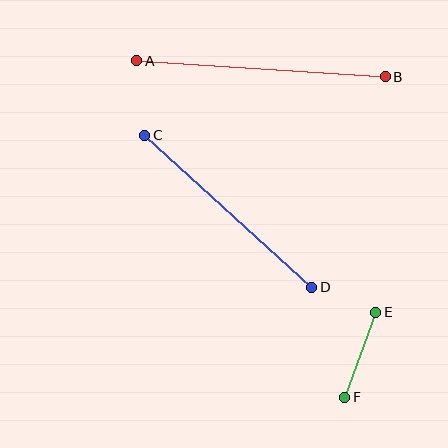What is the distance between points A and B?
The distance is approximately 249 pixels.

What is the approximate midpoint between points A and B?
The midpoint is at approximately (261, 69) pixels.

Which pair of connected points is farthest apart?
Points A and B are farthest apart.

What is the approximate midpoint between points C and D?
The midpoint is at approximately (228, 211) pixels.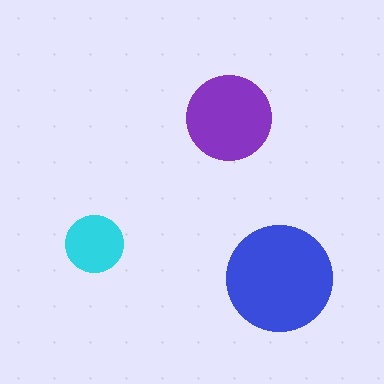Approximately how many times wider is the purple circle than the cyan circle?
About 1.5 times wider.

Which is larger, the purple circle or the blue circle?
The blue one.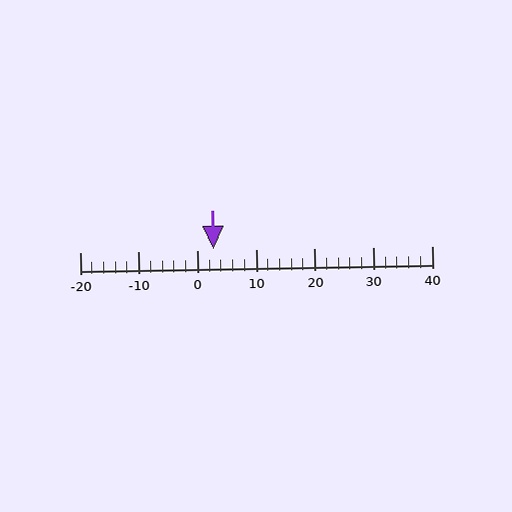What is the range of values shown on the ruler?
The ruler shows values from -20 to 40.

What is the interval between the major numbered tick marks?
The major tick marks are spaced 10 units apart.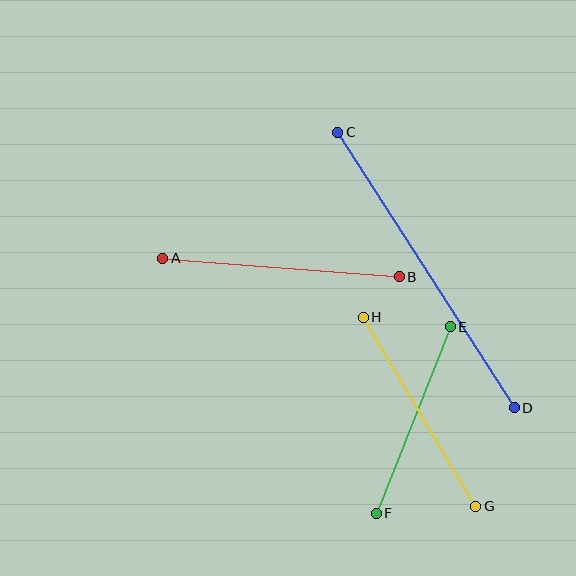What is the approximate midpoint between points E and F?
The midpoint is at approximately (413, 420) pixels.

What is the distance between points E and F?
The distance is approximately 201 pixels.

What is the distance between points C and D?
The distance is approximately 327 pixels.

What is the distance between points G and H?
The distance is approximately 220 pixels.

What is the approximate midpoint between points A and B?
The midpoint is at approximately (281, 268) pixels.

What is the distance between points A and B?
The distance is approximately 237 pixels.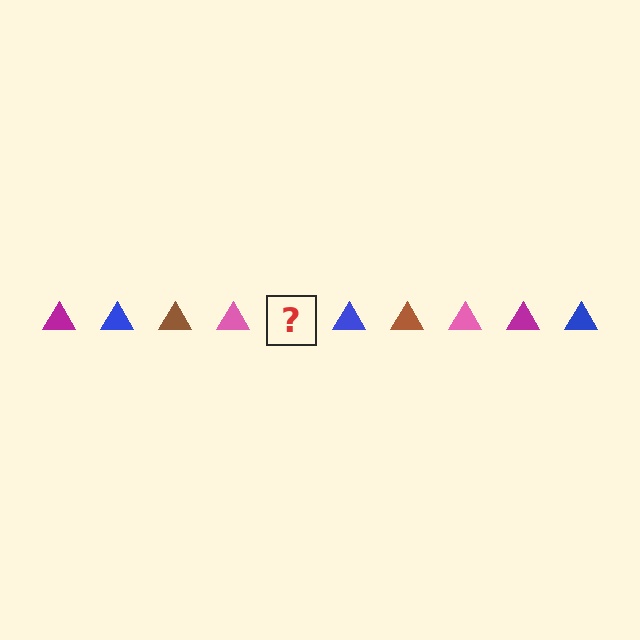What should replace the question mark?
The question mark should be replaced with a magenta triangle.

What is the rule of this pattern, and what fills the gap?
The rule is that the pattern cycles through magenta, blue, brown, pink triangles. The gap should be filled with a magenta triangle.